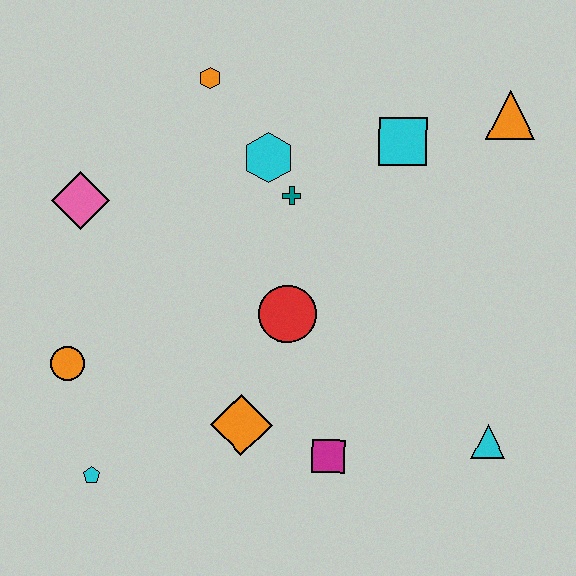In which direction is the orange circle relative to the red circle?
The orange circle is to the left of the red circle.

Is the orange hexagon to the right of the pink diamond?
Yes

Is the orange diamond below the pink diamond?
Yes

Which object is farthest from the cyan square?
The cyan pentagon is farthest from the cyan square.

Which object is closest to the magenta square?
The orange diamond is closest to the magenta square.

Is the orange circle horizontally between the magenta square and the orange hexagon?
No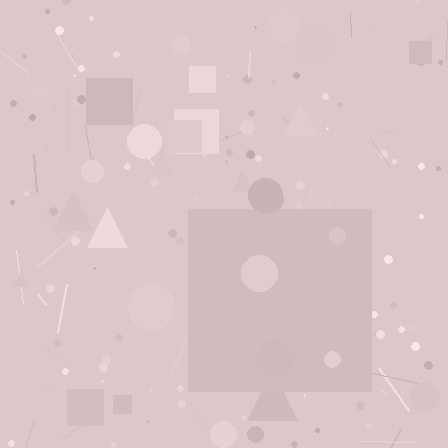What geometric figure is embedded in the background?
A square is embedded in the background.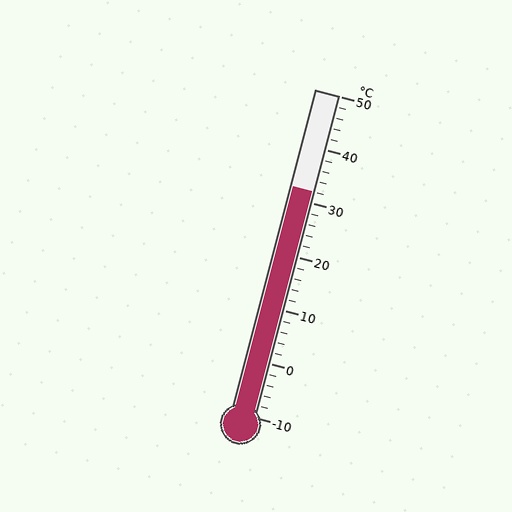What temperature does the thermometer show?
The thermometer shows approximately 32°C.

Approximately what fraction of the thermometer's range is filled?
The thermometer is filled to approximately 70% of its range.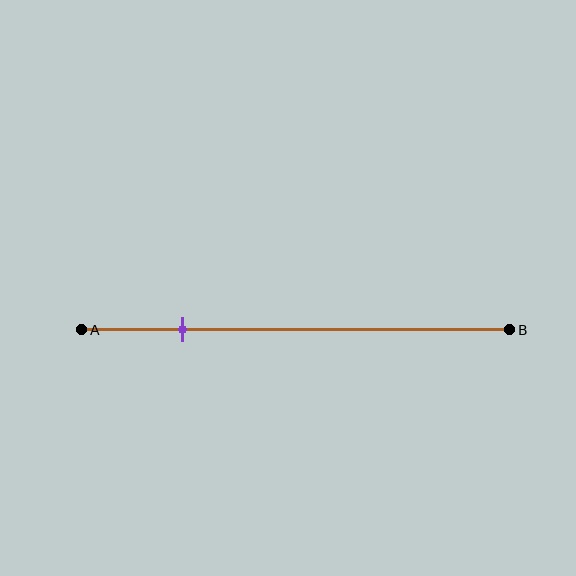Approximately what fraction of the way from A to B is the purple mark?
The purple mark is approximately 25% of the way from A to B.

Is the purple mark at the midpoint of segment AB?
No, the mark is at about 25% from A, not at the 50% midpoint.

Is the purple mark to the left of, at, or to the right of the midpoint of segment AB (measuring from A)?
The purple mark is to the left of the midpoint of segment AB.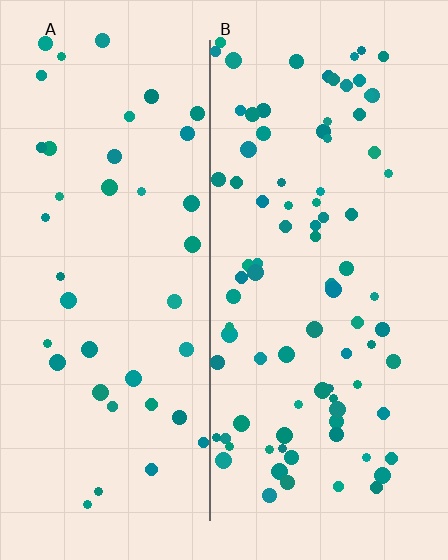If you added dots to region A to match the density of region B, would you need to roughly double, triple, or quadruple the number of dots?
Approximately double.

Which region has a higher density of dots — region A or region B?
B (the right).